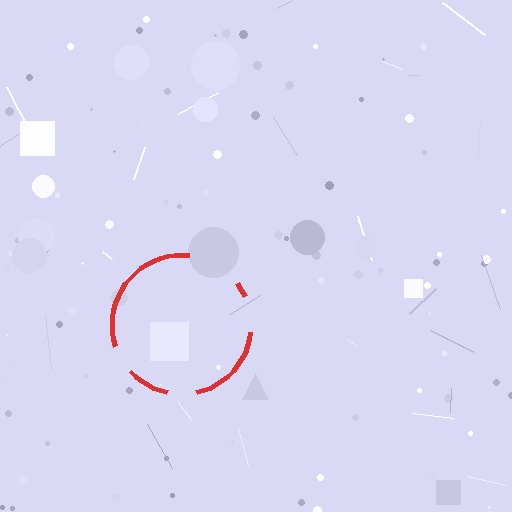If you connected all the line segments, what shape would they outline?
They would outline a circle.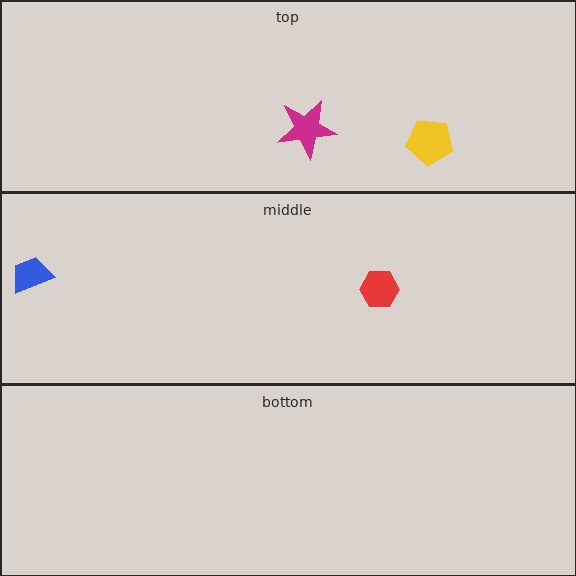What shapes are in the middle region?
The red hexagon, the blue trapezoid.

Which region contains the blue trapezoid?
The middle region.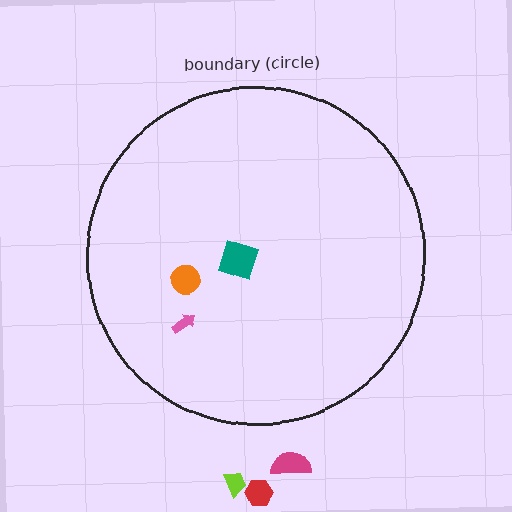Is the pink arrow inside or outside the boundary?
Inside.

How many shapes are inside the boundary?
3 inside, 3 outside.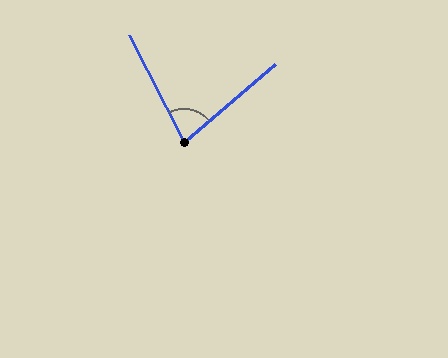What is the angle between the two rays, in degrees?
Approximately 76 degrees.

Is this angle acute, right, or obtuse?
It is acute.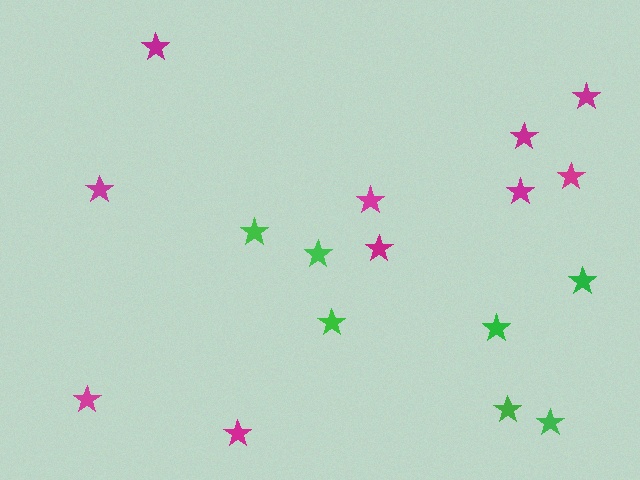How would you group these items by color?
There are 2 groups: one group of green stars (7) and one group of magenta stars (10).